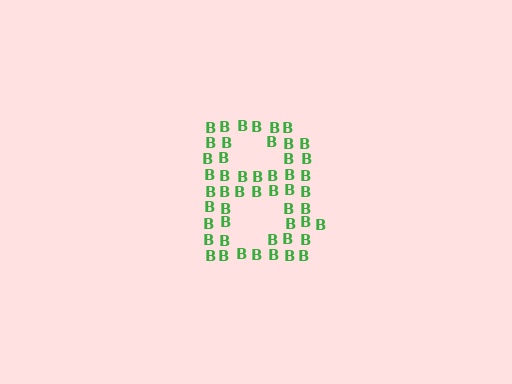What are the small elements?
The small elements are letter B's.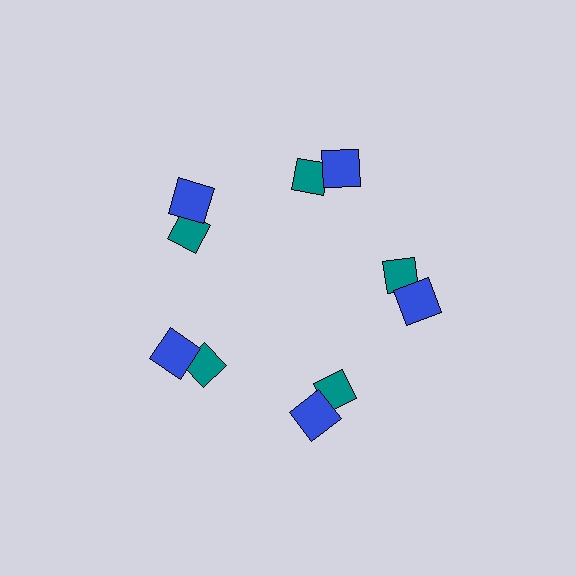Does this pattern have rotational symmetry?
Yes, this pattern has 5-fold rotational symmetry. It looks the same after rotating 72 degrees around the center.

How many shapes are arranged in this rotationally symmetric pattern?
There are 10 shapes, arranged in 5 groups of 2.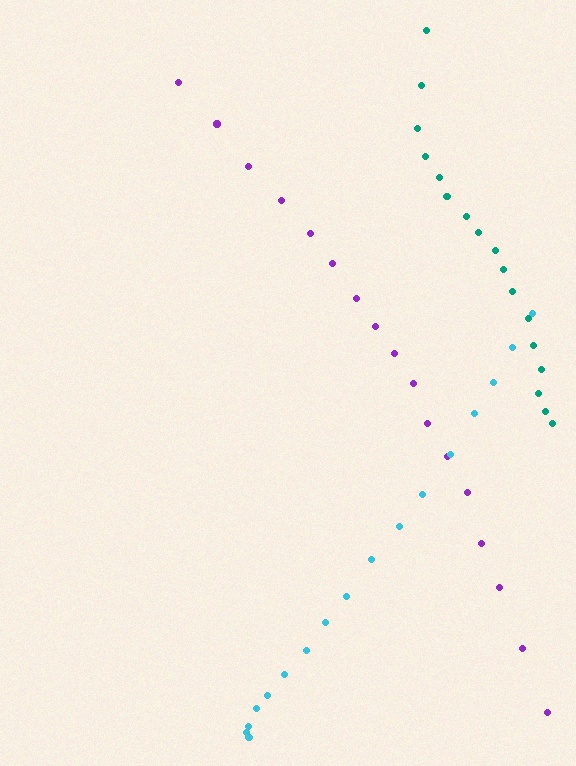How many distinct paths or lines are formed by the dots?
There are 3 distinct paths.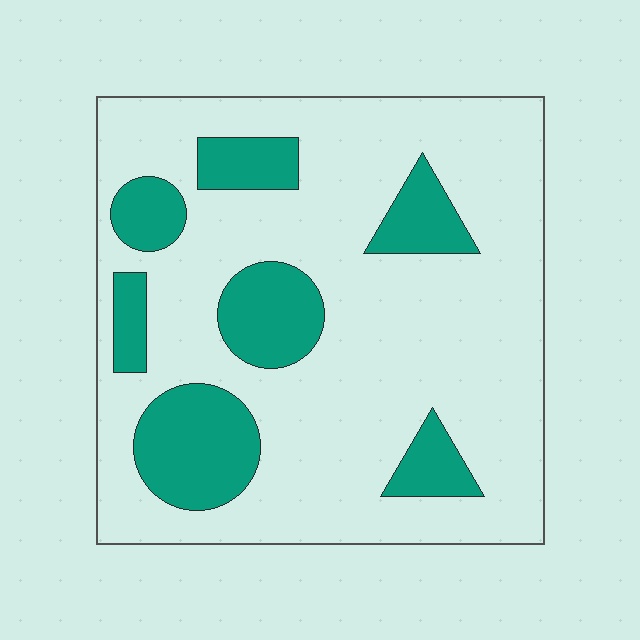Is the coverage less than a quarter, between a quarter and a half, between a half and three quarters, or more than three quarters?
Less than a quarter.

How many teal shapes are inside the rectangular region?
7.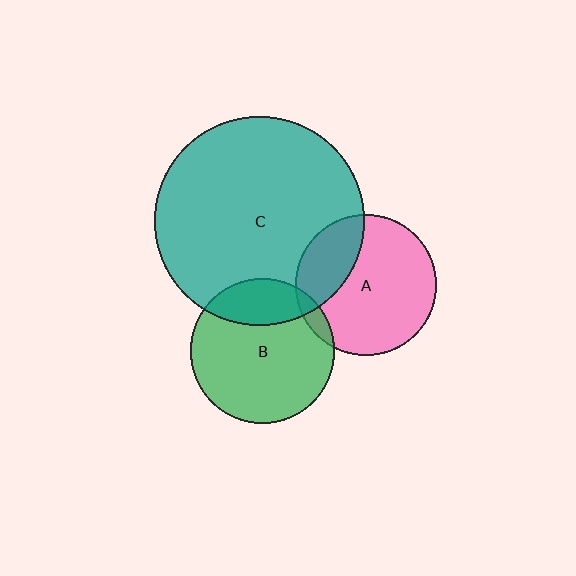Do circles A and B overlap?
Yes.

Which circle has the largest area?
Circle C (teal).